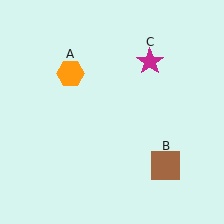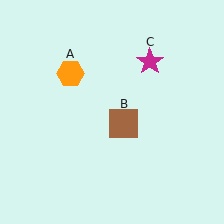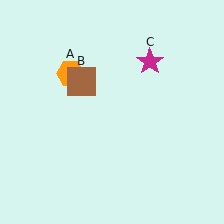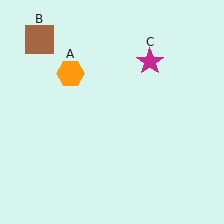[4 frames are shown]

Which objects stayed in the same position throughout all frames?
Orange hexagon (object A) and magenta star (object C) remained stationary.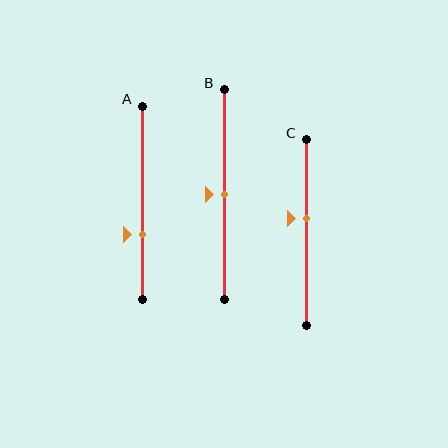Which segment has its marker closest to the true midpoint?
Segment B has its marker closest to the true midpoint.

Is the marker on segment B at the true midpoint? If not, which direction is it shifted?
Yes, the marker on segment B is at the true midpoint.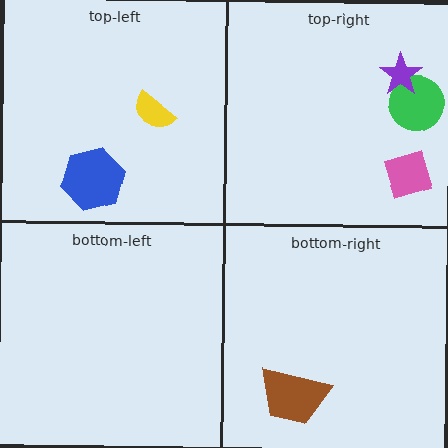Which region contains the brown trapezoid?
The bottom-right region.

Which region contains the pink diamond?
The top-right region.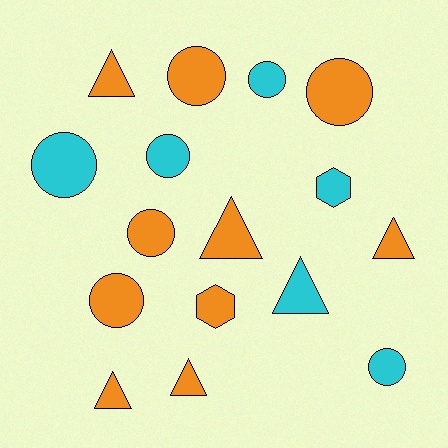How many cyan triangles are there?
There is 1 cyan triangle.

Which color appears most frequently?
Orange, with 10 objects.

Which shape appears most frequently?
Circle, with 8 objects.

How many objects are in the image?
There are 16 objects.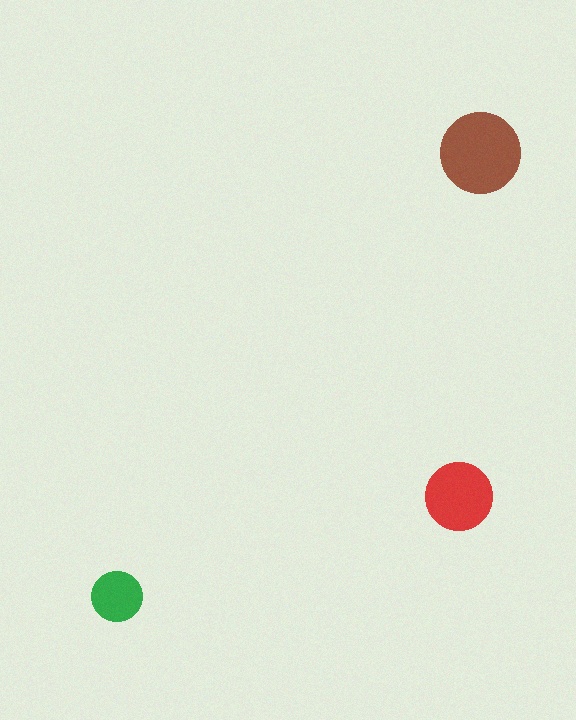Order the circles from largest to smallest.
the brown one, the red one, the green one.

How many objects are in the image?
There are 3 objects in the image.